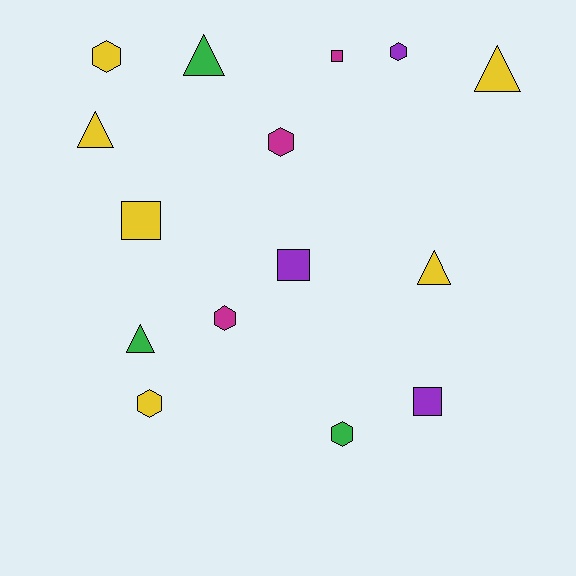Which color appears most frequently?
Yellow, with 6 objects.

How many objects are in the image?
There are 15 objects.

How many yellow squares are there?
There is 1 yellow square.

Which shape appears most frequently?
Hexagon, with 6 objects.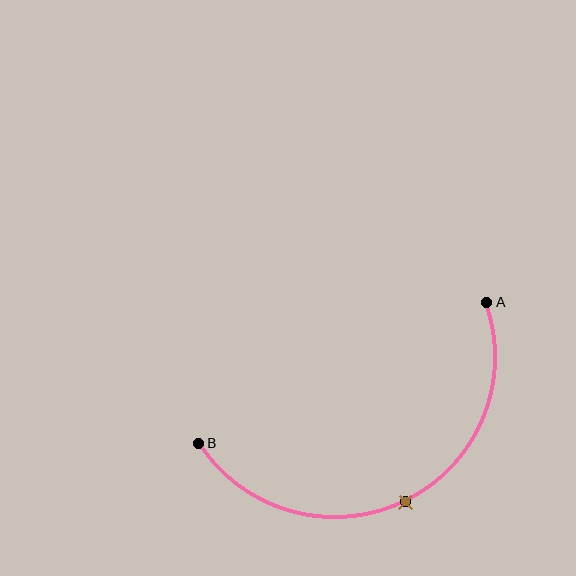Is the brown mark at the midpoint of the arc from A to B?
Yes. The brown mark lies on the arc at equal arc-length from both A and B — it is the arc midpoint.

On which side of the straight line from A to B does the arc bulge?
The arc bulges below the straight line connecting A and B.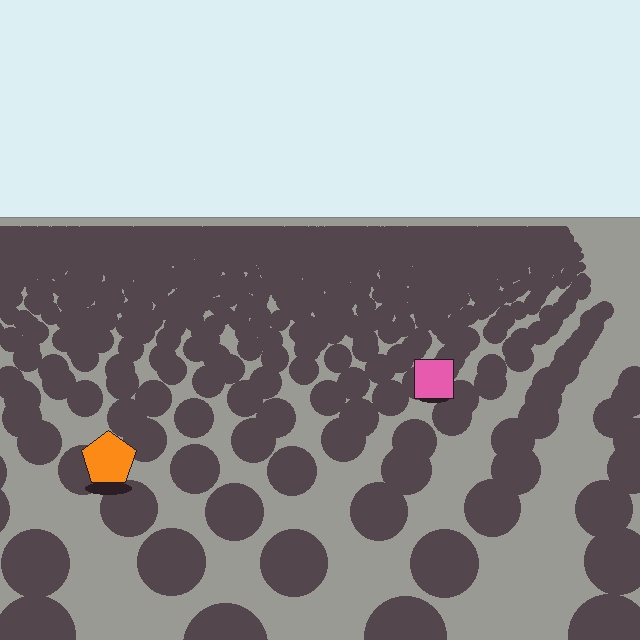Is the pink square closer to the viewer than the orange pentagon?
No. The orange pentagon is closer — you can tell from the texture gradient: the ground texture is coarser near it.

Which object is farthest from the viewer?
The pink square is farthest from the viewer. It appears smaller and the ground texture around it is denser.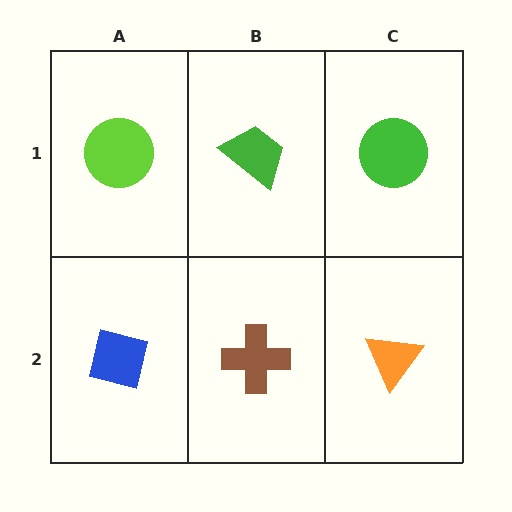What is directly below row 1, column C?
An orange triangle.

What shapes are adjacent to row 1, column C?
An orange triangle (row 2, column C), a green trapezoid (row 1, column B).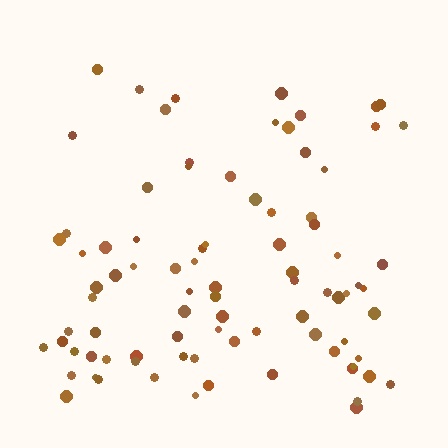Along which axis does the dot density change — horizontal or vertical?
Vertical.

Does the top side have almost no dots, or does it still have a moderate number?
Still a moderate number, just noticeably fewer than the bottom.